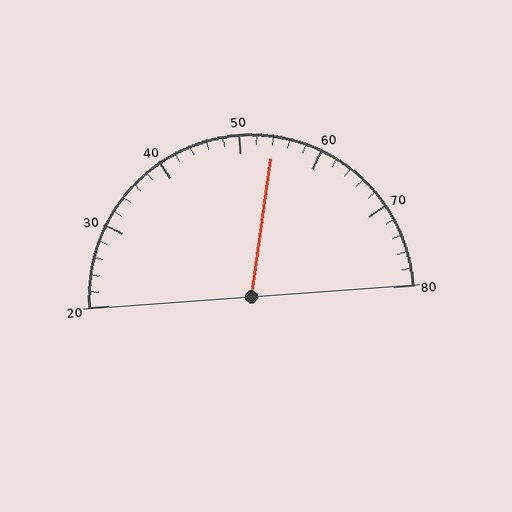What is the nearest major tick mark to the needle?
The nearest major tick mark is 50.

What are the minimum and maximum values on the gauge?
The gauge ranges from 20 to 80.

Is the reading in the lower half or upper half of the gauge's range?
The reading is in the upper half of the range (20 to 80).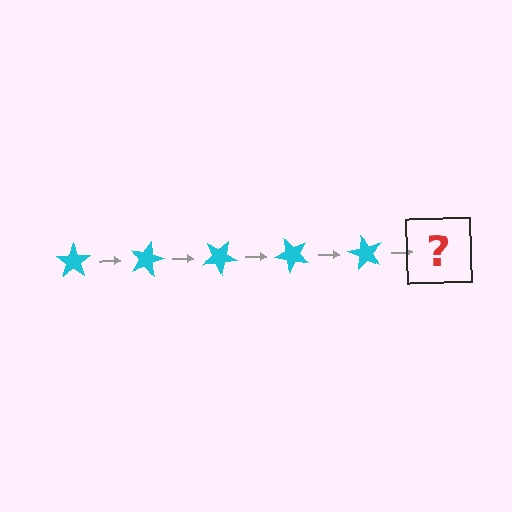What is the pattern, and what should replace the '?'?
The pattern is that the star rotates 15 degrees each step. The '?' should be a cyan star rotated 75 degrees.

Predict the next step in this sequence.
The next step is a cyan star rotated 75 degrees.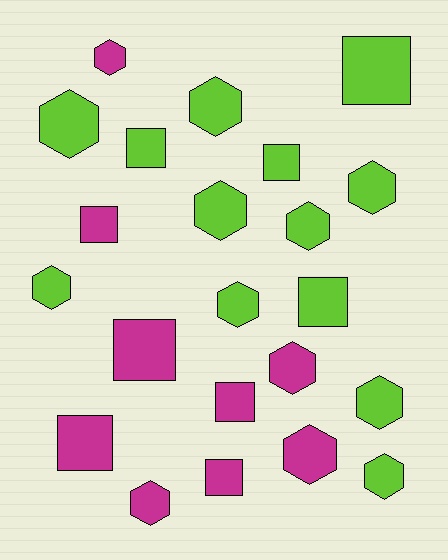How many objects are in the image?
There are 22 objects.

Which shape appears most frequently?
Hexagon, with 13 objects.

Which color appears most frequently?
Lime, with 13 objects.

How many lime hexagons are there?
There are 9 lime hexagons.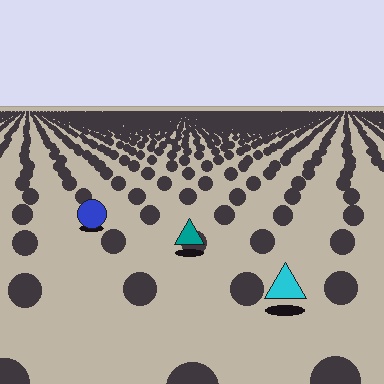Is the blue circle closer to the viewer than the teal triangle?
No. The teal triangle is closer — you can tell from the texture gradient: the ground texture is coarser near it.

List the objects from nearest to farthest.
From nearest to farthest: the cyan triangle, the teal triangle, the blue circle.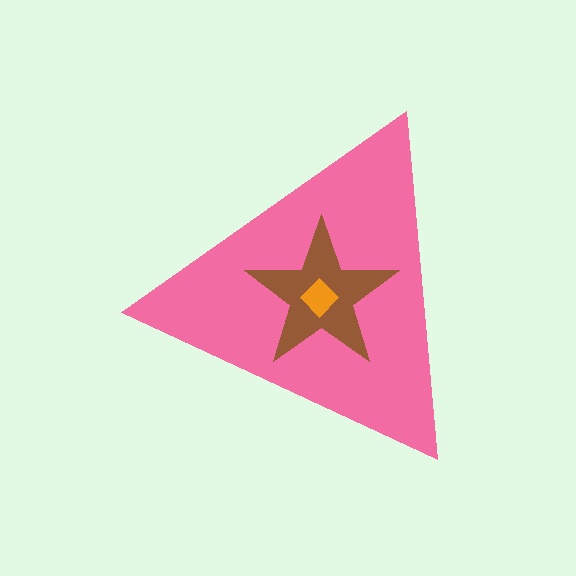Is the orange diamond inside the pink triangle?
Yes.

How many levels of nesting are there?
3.